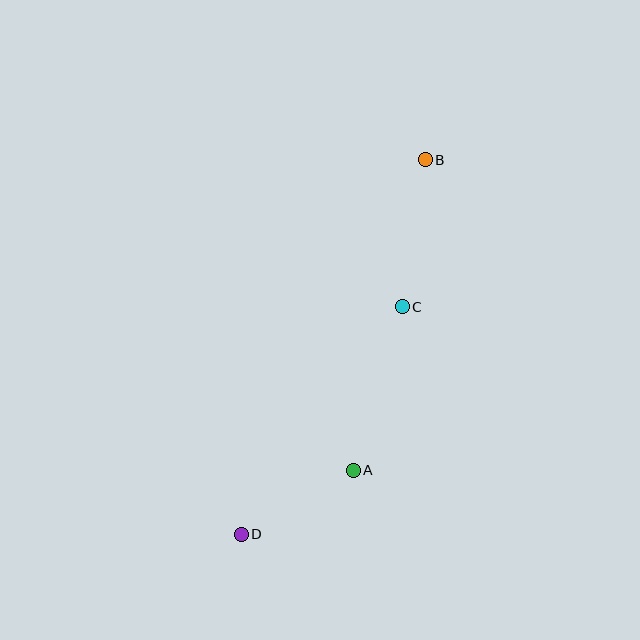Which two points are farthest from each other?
Points B and D are farthest from each other.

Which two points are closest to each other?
Points A and D are closest to each other.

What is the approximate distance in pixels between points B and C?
The distance between B and C is approximately 149 pixels.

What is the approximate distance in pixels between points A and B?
The distance between A and B is approximately 320 pixels.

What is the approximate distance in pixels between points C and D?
The distance between C and D is approximately 279 pixels.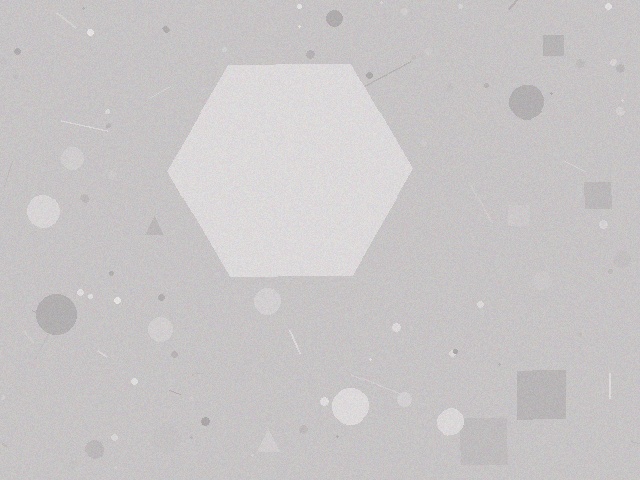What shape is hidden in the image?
A hexagon is hidden in the image.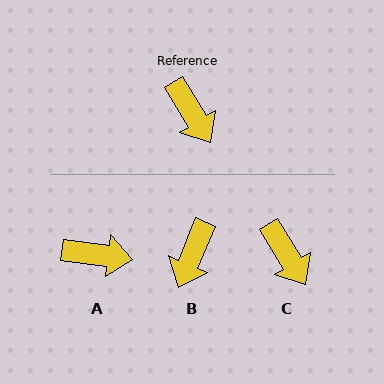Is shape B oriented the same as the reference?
No, it is off by about 54 degrees.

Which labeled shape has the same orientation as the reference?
C.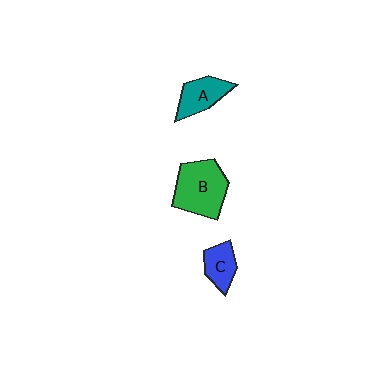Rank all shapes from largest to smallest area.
From largest to smallest: B (green), A (teal), C (blue).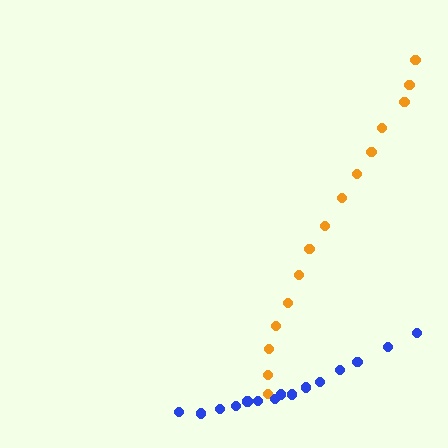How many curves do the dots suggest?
There are 2 distinct paths.